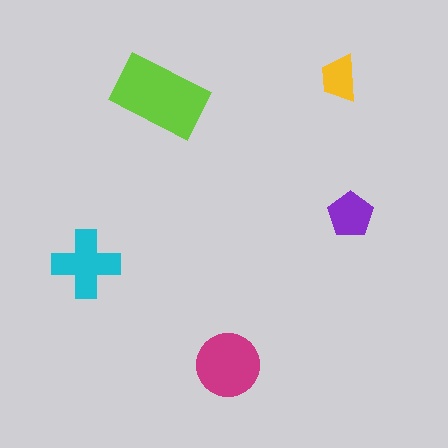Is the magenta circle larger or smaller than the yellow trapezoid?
Larger.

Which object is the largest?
The lime rectangle.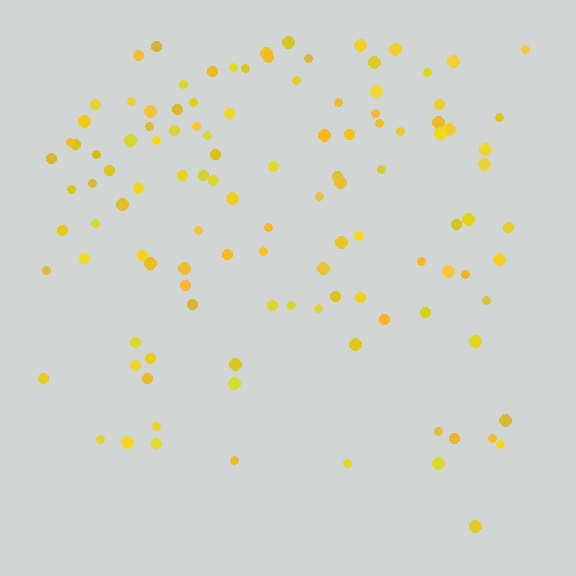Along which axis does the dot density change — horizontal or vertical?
Vertical.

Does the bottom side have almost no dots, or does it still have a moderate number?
Still a moderate number, just noticeably fewer than the top.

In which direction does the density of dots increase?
From bottom to top, with the top side densest.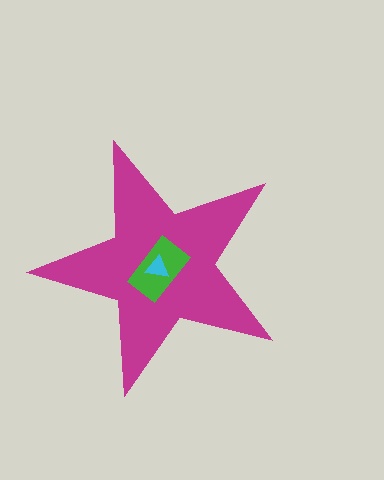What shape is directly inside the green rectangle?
The cyan triangle.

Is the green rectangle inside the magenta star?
Yes.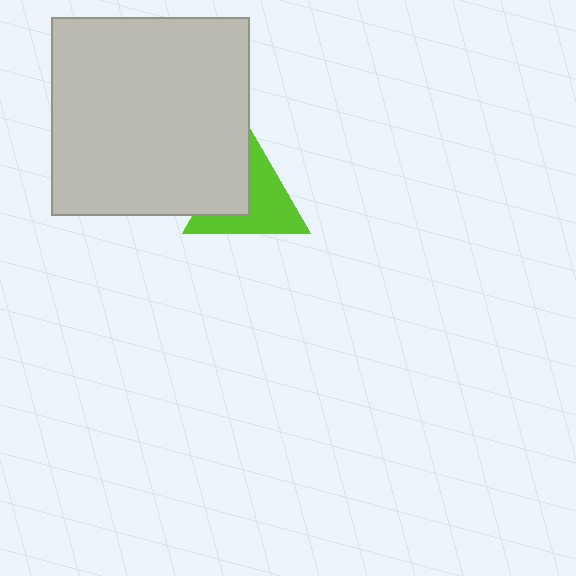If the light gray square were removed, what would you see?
You would see the complete lime triangle.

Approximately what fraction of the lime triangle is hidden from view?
Roughly 39% of the lime triangle is hidden behind the light gray square.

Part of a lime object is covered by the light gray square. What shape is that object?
It is a triangle.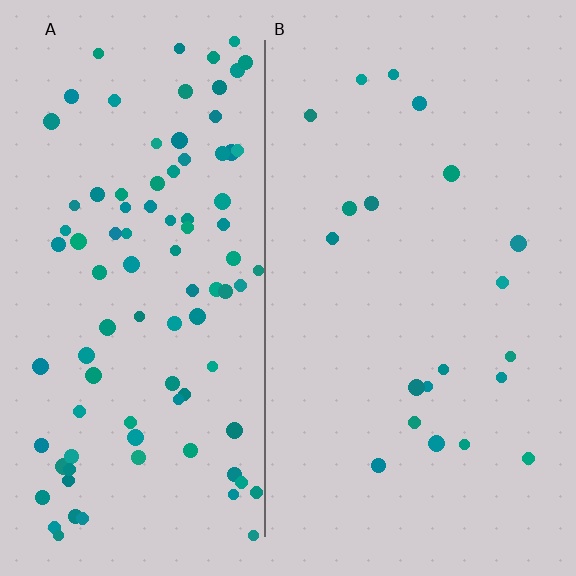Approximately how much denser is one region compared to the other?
Approximately 4.6× — region A over region B.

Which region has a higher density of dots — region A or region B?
A (the left).